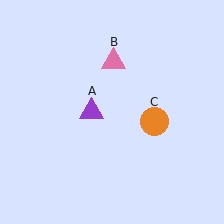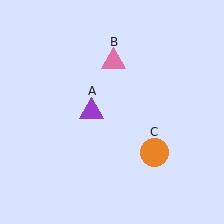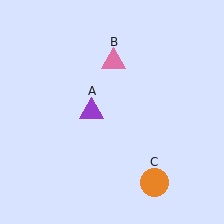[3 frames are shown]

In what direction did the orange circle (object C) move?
The orange circle (object C) moved down.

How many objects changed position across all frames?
1 object changed position: orange circle (object C).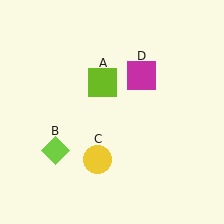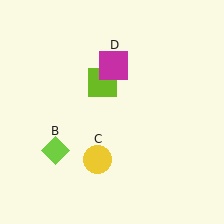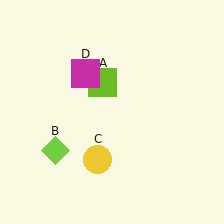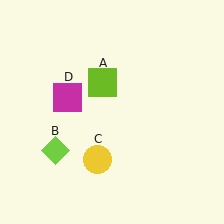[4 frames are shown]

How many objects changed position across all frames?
1 object changed position: magenta square (object D).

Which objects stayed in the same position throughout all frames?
Lime square (object A) and lime diamond (object B) and yellow circle (object C) remained stationary.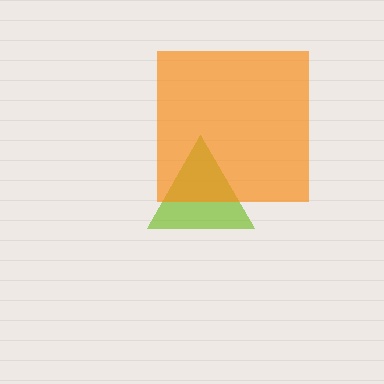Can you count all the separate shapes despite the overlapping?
Yes, there are 2 separate shapes.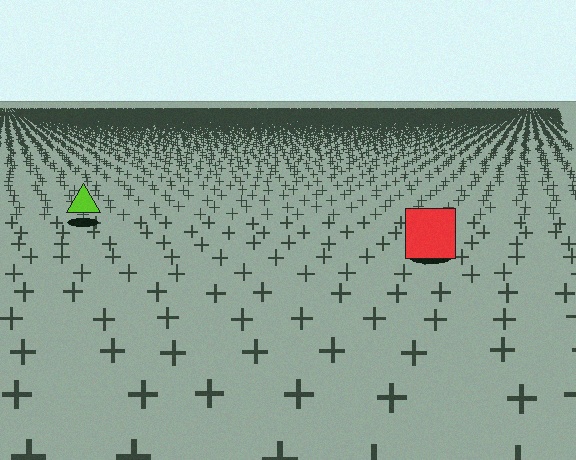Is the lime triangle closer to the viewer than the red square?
No. The red square is closer — you can tell from the texture gradient: the ground texture is coarser near it.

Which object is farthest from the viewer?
The lime triangle is farthest from the viewer. It appears smaller and the ground texture around it is denser.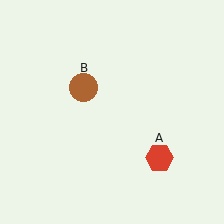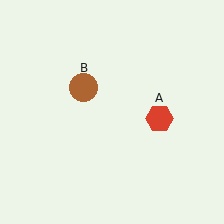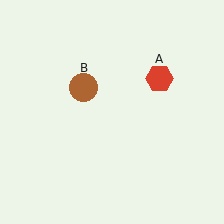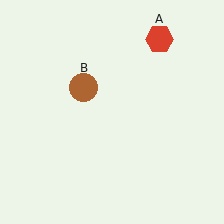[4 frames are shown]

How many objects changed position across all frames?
1 object changed position: red hexagon (object A).